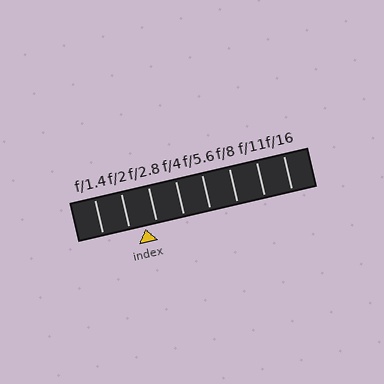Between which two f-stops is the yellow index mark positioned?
The index mark is between f/2 and f/2.8.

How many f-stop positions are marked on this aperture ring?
There are 8 f-stop positions marked.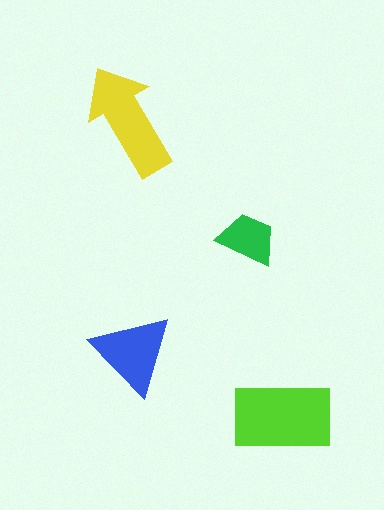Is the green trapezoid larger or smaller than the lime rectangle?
Smaller.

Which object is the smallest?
The green trapezoid.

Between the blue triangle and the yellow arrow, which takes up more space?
The yellow arrow.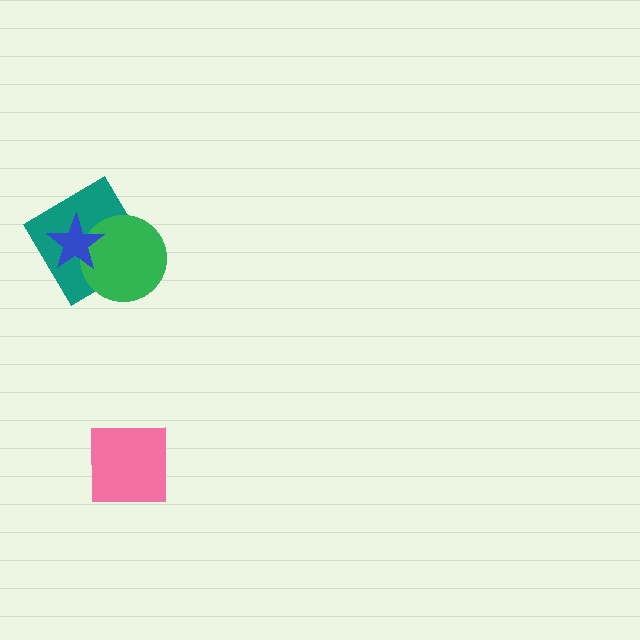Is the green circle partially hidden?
Yes, it is partially covered by another shape.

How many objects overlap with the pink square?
0 objects overlap with the pink square.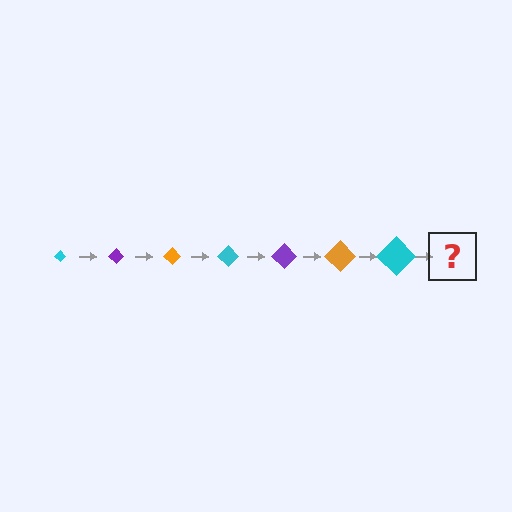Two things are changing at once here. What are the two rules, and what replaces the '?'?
The two rules are that the diamond grows larger each step and the color cycles through cyan, purple, and orange. The '?' should be a purple diamond, larger than the previous one.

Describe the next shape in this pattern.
It should be a purple diamond, larger than the previous one.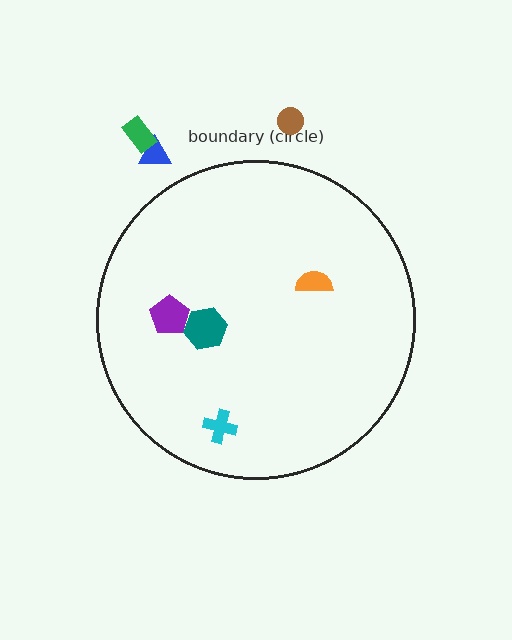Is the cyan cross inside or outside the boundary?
Inside.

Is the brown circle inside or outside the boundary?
Outside.